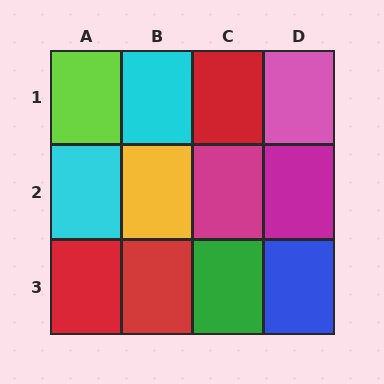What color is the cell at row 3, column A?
Red.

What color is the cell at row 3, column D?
Blue.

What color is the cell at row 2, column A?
Cyan.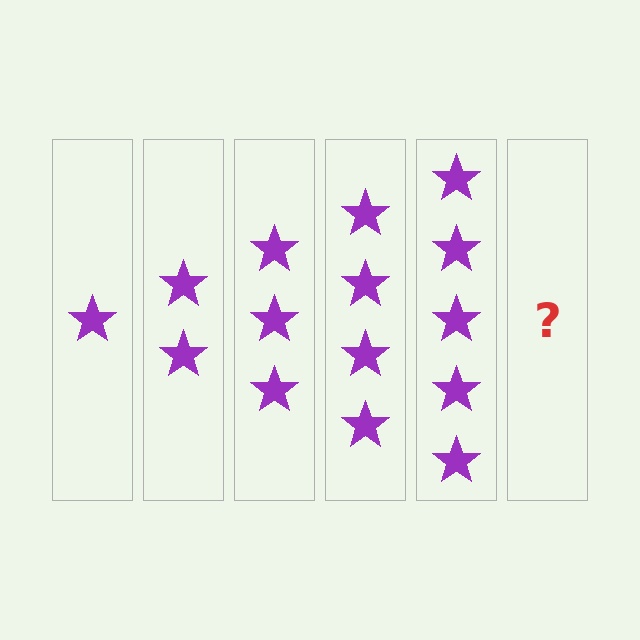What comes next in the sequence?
The next element should be 6 stars.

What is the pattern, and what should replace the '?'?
The pattern is that each step adds one more star. The '?' should be 6 stars.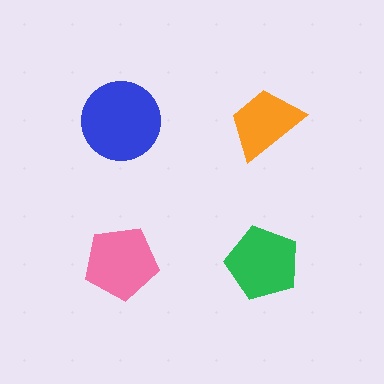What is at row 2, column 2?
A green pentagon.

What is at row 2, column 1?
A pink pentagon.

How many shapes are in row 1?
2 shapes.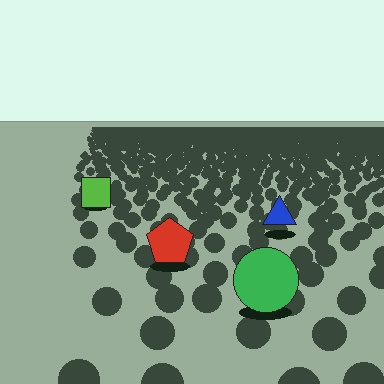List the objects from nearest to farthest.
From nearest to farthest: the green circle, the red pentagon, the blue triangle, the lime square.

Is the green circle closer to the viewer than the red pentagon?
Yes. The green circle is closer — you can tell from the texture gradient: the ground texture is coarser near it.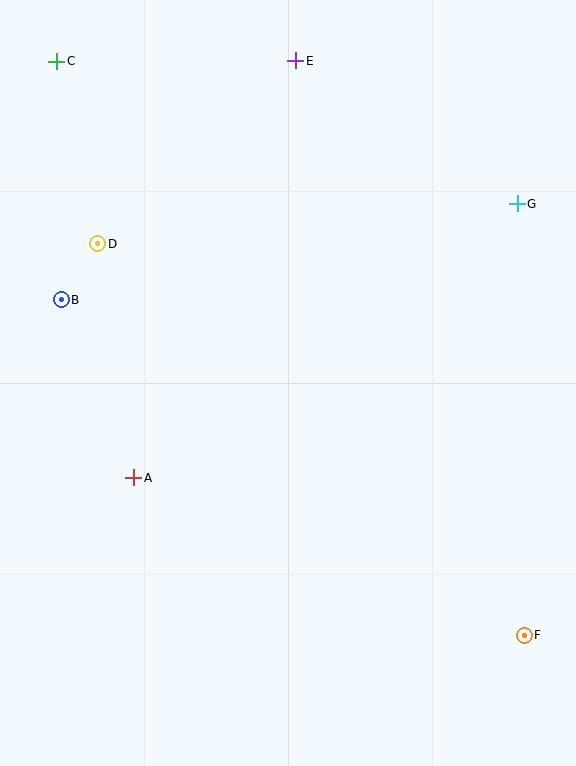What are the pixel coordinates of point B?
Point B is at (61, 300).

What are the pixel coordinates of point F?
Point F is at (524, 635).